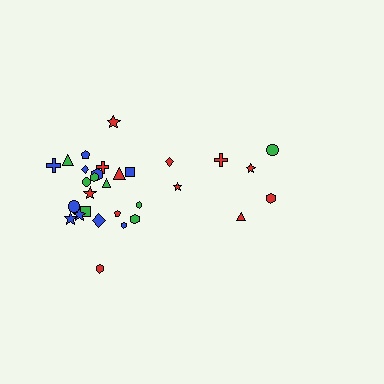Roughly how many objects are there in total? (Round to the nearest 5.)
Roughly 30 objects in total.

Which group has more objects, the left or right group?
The left group.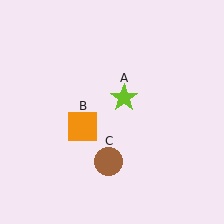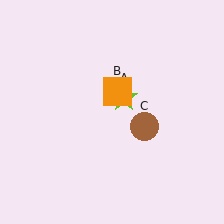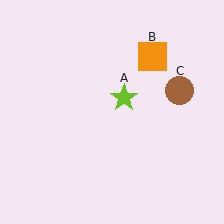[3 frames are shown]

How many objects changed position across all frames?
2 objects changed position: orange square (object B), brown circle (object C).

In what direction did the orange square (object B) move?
The orange square (object B) moved up and to the right.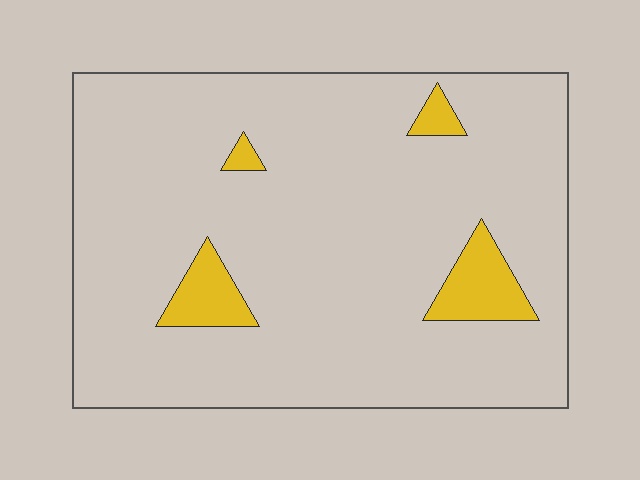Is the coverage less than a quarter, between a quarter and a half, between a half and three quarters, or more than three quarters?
Less than a quarter.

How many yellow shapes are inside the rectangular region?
4.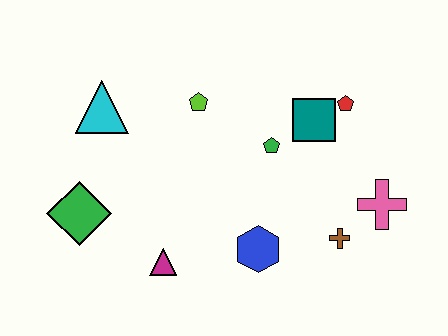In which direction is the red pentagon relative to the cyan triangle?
The red pentagon is to the right of the cyan triangle.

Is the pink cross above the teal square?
No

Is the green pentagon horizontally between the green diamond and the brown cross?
Yes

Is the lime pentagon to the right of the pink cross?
No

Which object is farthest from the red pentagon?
The green diamond is farthest from the red pentagon.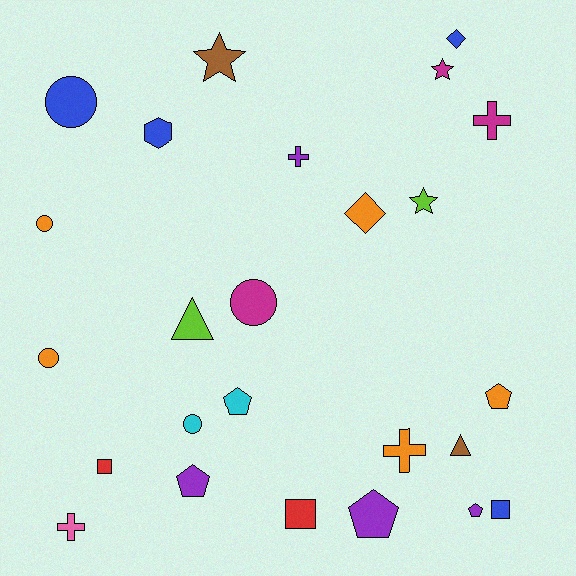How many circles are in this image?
There are 5 circles.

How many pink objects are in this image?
There is 1 pink object.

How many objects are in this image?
There are 25 objects.